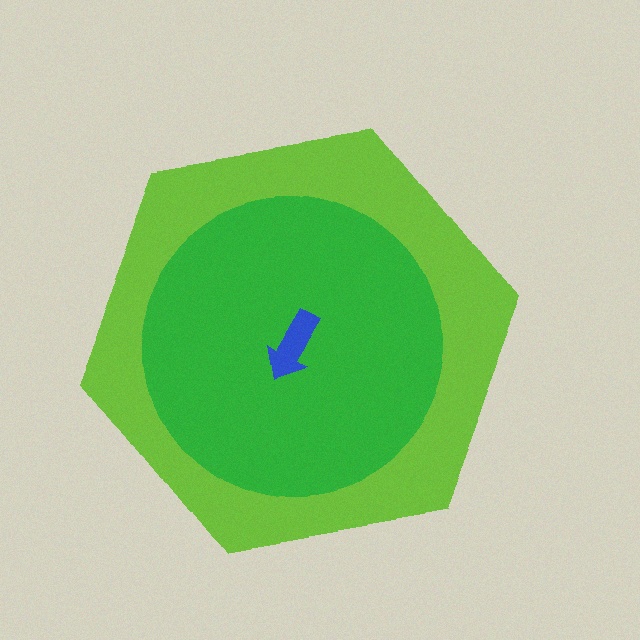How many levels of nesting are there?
3.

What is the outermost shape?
The lime hexagon.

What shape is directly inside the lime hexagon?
The green circle.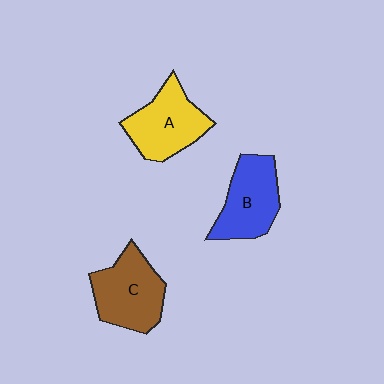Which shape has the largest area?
Shape C (brown).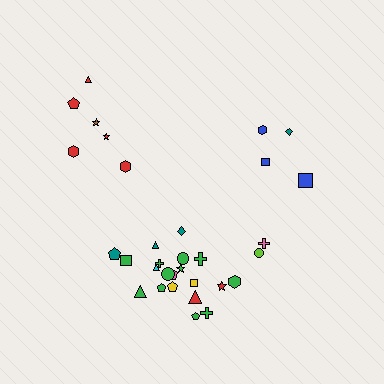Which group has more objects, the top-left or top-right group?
The top-left group.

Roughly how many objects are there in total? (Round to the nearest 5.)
Roughly 30 objects in total.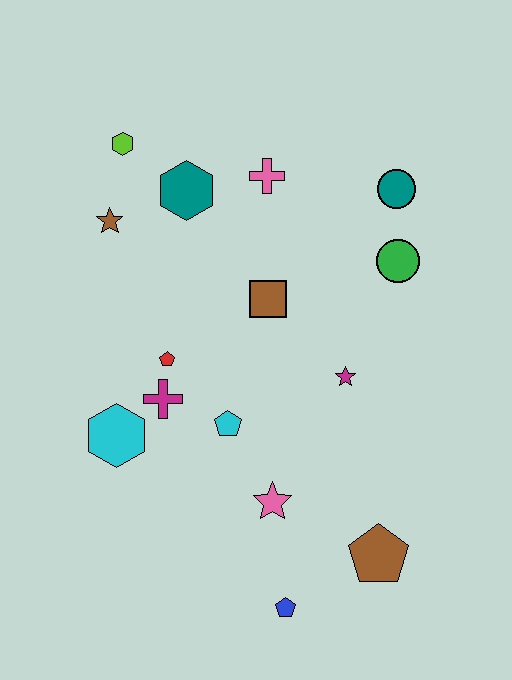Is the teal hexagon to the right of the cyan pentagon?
No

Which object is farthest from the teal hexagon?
The blue pentagon is farthest from the teal hexagon.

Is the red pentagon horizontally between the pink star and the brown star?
Yes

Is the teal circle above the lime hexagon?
No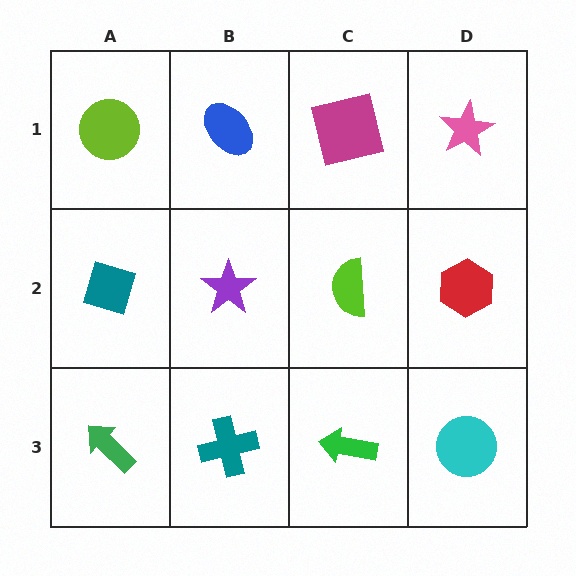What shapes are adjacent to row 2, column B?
A blue ellipse (row 1, column B), a teal cross (row 3, column B), a teal diamond (row 2, column A), a lime semicircle (row 2, column C).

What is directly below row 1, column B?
A purple star.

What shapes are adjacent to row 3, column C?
A lime semicircle (row 2, column C), a teal cross (row 3, column B), a cyan circle (row 3, column D).